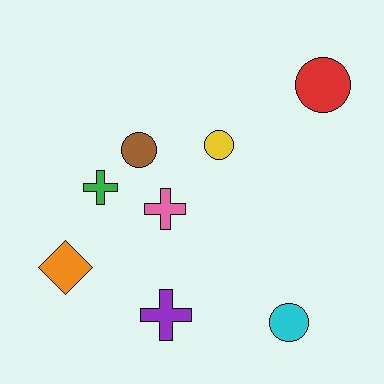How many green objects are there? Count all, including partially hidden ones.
There is 1 green object.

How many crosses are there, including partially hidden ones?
There are 3 crosses.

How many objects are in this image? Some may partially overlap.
There are 8 objects.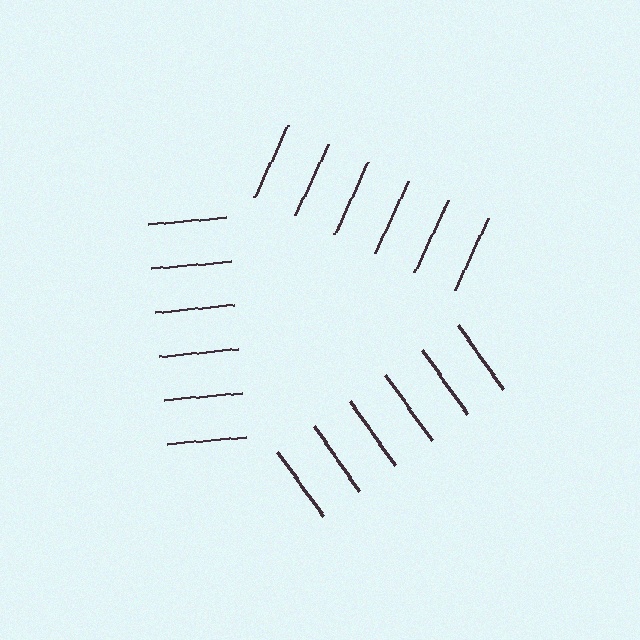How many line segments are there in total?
18 — 6 along each of the 3 edges.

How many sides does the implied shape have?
3 sides — the line-ends trace a triangle.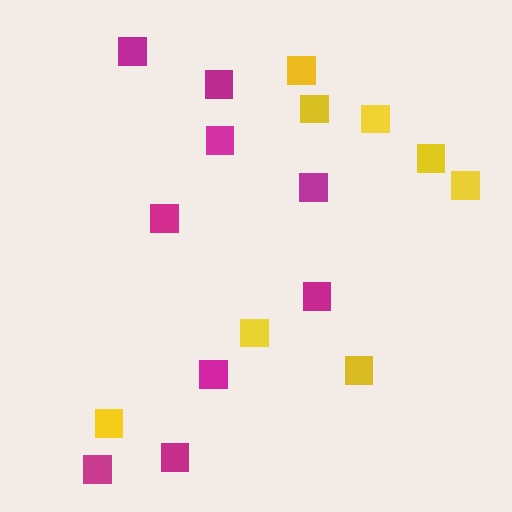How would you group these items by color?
There are 2 groups: one group of yellow squares (8) and one group of magenta squares (9).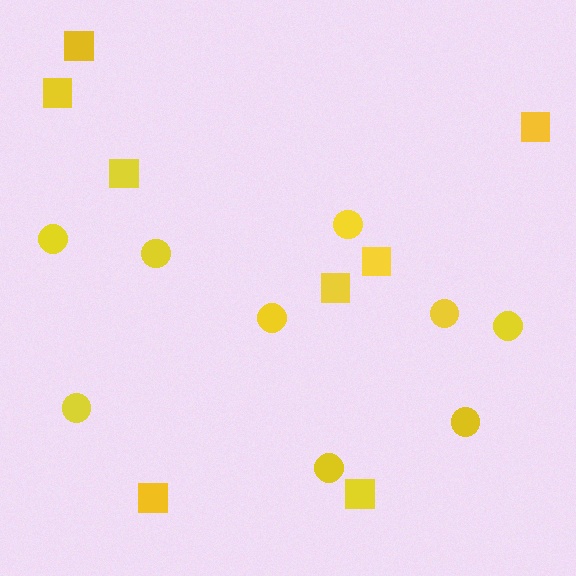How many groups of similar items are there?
There are 2 groups: one group of circles (9) and one group of squares (8).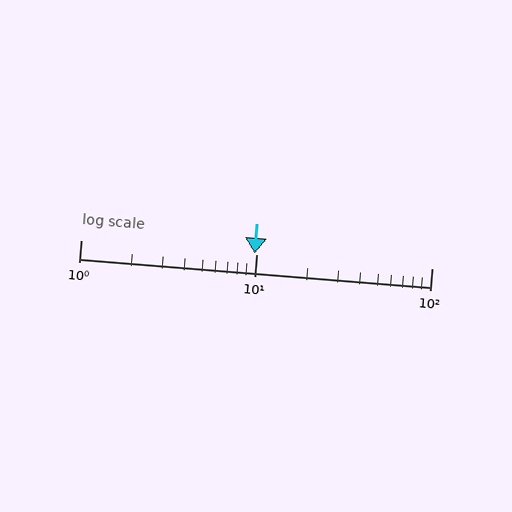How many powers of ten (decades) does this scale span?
The scale spans 2 decades, from 1 to 100.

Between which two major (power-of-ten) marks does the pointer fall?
The pointer is between 1 and 10.